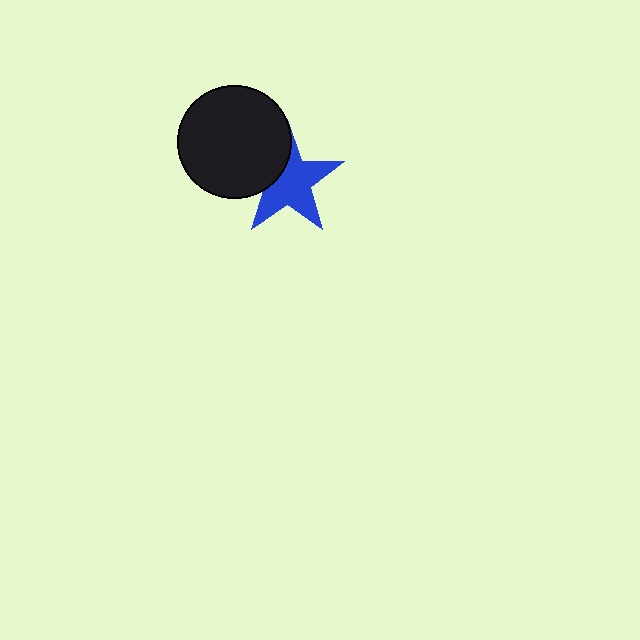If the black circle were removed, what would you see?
You would see the complete blue star.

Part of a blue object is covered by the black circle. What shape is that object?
It is a star.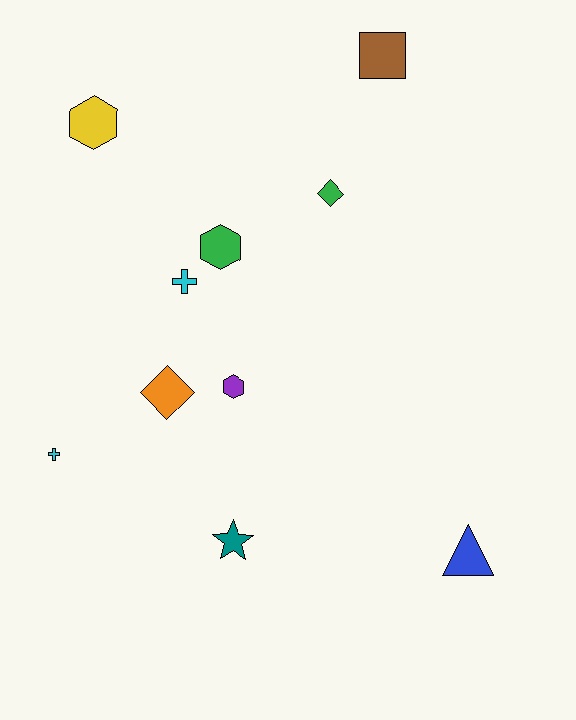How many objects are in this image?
There are 10 objects.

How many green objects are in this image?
There are 2 green objects.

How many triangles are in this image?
There is 1 triangle.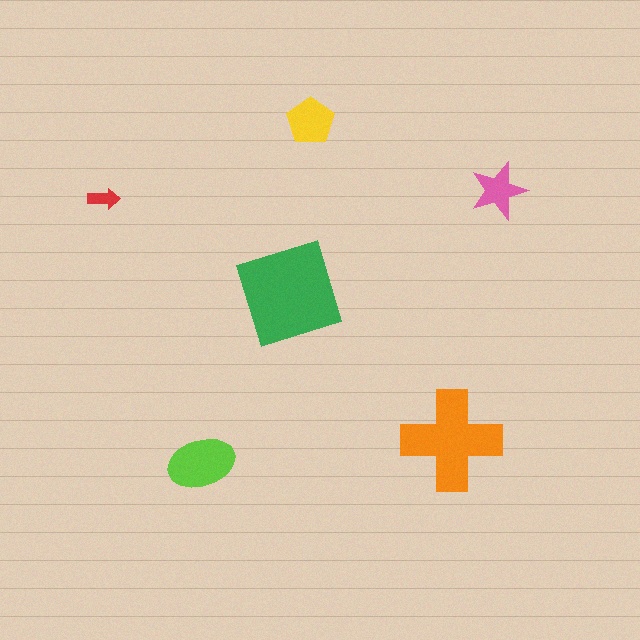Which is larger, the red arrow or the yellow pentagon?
The yellow pentagon.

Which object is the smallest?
The red arrow.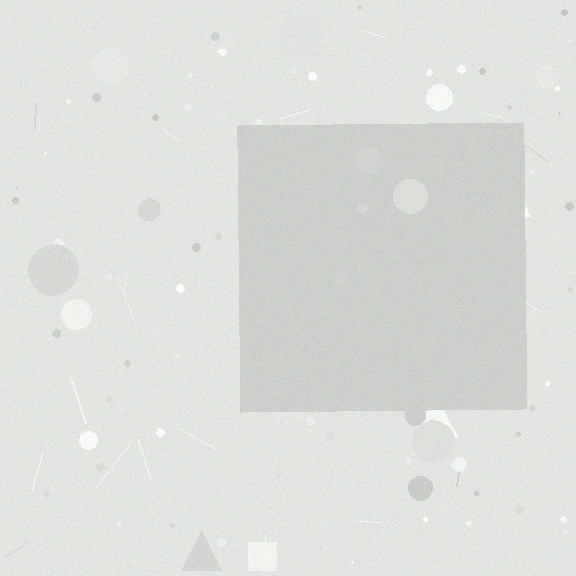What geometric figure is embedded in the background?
A square is embedded in the background.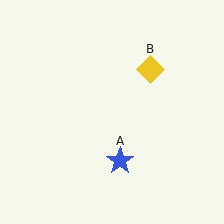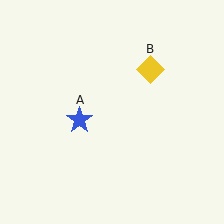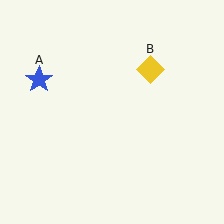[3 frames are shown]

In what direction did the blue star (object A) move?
The blue star (object A) moved up and to the left.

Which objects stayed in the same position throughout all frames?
Yellow diamond (object B) remained stationary.